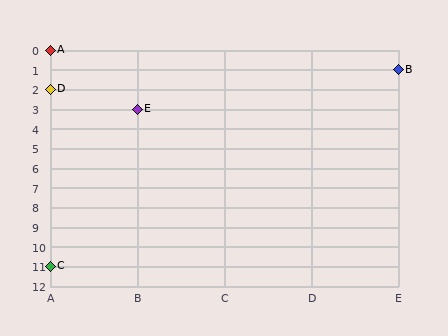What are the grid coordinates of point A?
Point A is at grid coordinates (A, 0).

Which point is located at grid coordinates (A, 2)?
Point D is at (A, 2).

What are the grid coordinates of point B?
Point B is at grid coordinates (E, 1).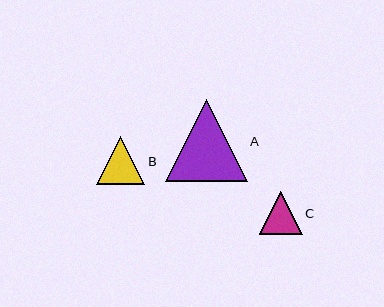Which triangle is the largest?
Triangle A is the largest with a size of approximately 82 pixels.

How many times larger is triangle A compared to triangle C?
Triangle A is approximately 1.9 times the size of triangle C.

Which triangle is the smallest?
Triangle C is the smallest with a size of approximately 43 pixels.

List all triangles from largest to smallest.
From largest to smallest: A, B, C.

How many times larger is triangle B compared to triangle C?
Triangle B is approximately 1.1 times the size of triangle C.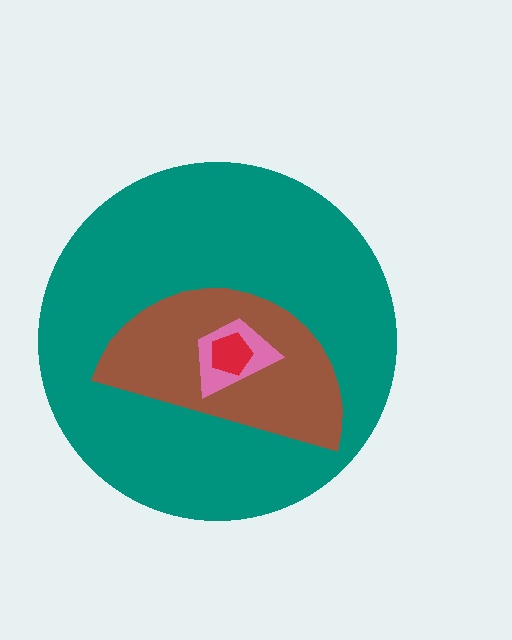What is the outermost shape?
The teal circle.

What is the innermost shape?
The red pentagon.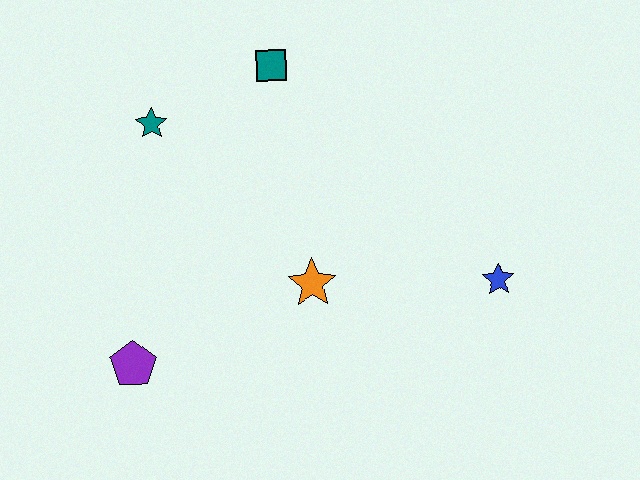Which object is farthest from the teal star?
The blue star is farthest from the teal star.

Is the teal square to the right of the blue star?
No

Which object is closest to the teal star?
The teal square is closest to the teal star.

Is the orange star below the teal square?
Yes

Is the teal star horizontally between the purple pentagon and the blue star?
Yes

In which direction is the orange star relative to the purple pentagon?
The orange star is to the right of the purple pentagon.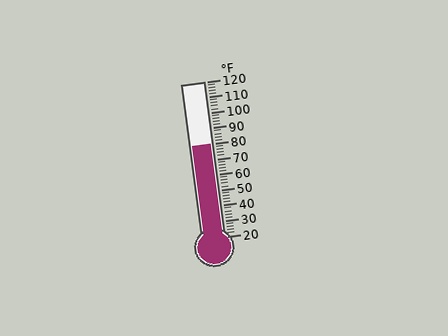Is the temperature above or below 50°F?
The temperature is above 50°F.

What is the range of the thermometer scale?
The thermometer scale ranges from 20°F to 120°F.